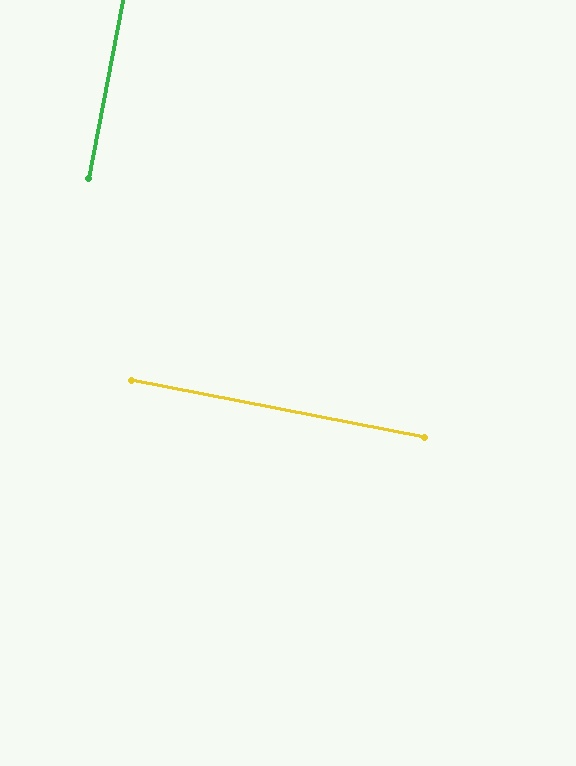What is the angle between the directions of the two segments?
Approximately 90 degrees.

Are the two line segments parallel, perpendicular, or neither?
Perpendicular — they meet at approximately 90°.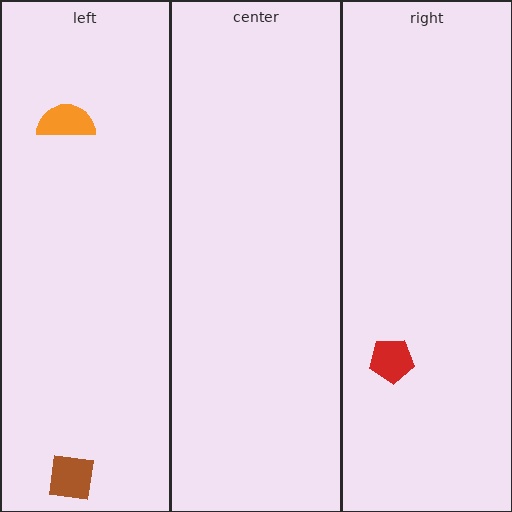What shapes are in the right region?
The red pentagon.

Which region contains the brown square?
The left region.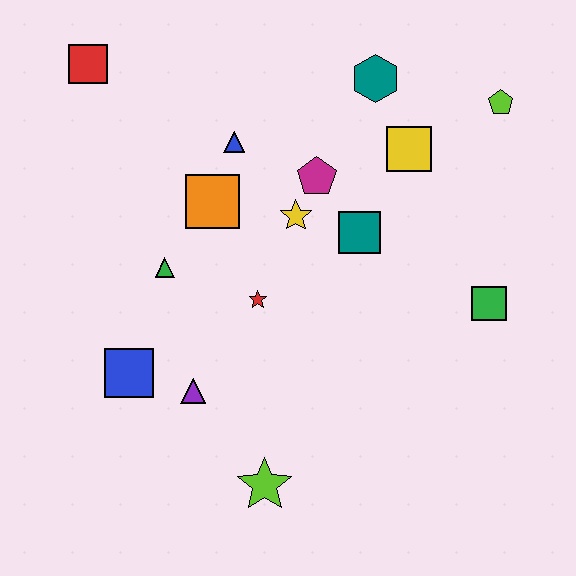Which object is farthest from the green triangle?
The lime pentagon is farthest from the green triangle.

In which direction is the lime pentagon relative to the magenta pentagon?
The lime pentagon is to the right of the magenta pentagon.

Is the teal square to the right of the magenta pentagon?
Yes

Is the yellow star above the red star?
Yes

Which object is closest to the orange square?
The blue triangle is closest to the orange square.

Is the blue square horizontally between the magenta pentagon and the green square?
No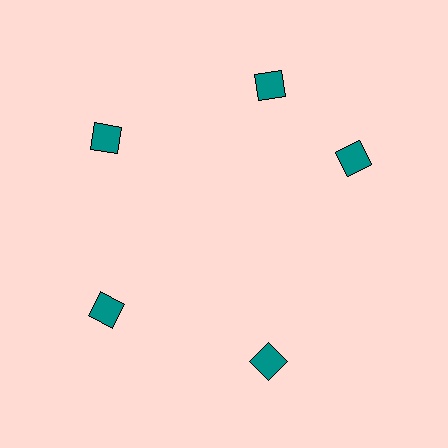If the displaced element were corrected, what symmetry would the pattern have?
It would have 5-fold rotational symmetry — the pattern would map onto itself every 72 degrees.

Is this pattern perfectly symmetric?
No. The 5 teal diamonds are arranged in a ring, but one element near the 3 o'clock position is rotated out of alignment along the ring, breaking the 5-fold rotational symmetry.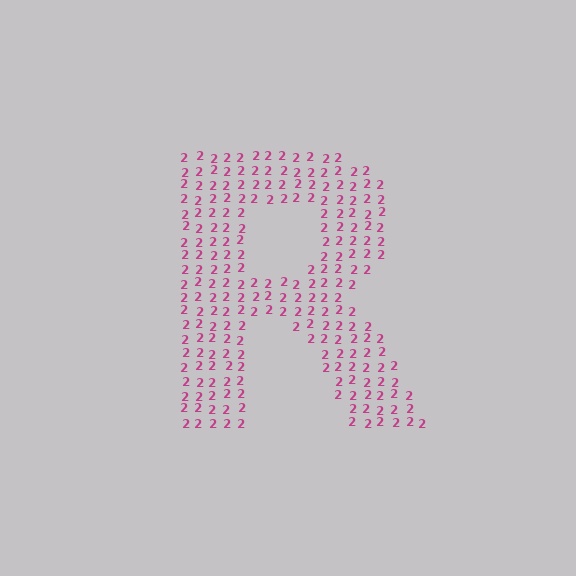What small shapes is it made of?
It is made of small digit 2's.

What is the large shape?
The large shape is the letter R.